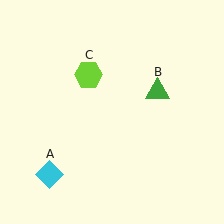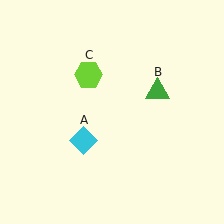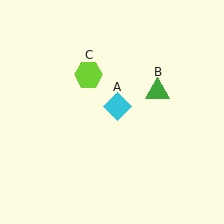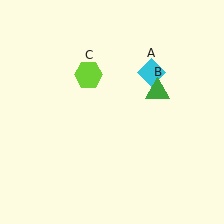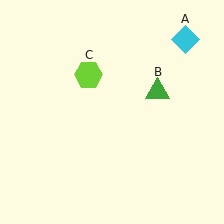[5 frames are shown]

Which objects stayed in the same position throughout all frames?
Green triangle (object B) and lime hexagon (object C) remained stationary.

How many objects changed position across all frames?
1 object changed position: cyan diamond (object A).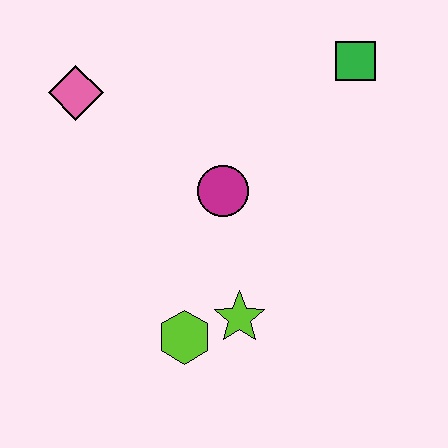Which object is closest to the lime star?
The lime hexagon is closest to the lime star.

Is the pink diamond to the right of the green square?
No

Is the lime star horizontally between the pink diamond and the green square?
Yes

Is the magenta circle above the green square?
No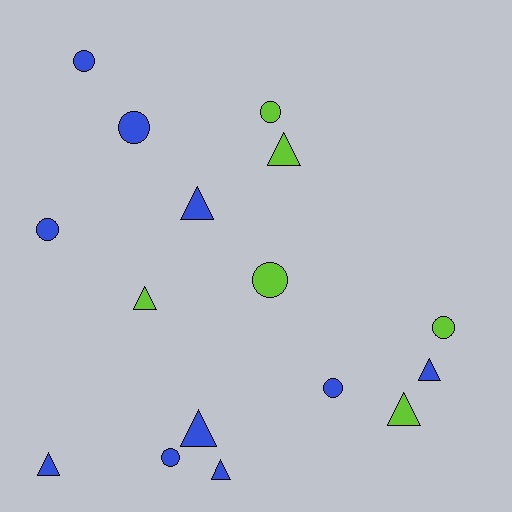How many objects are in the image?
There are 16 objects.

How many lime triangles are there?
There are 3 lime triangles.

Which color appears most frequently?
Blue, with 10 objects.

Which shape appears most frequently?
Circle, with 8 objects.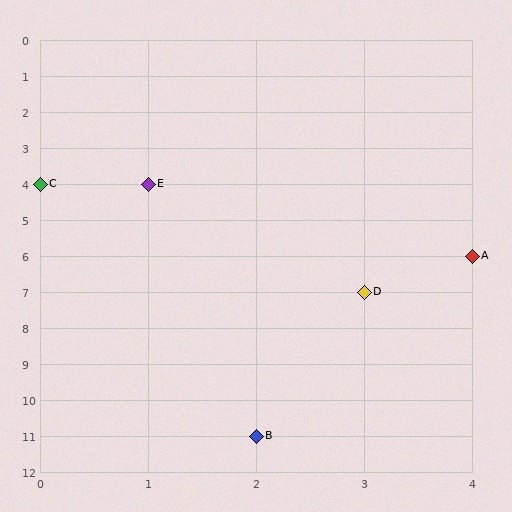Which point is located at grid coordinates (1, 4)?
Point E is at (1, 4).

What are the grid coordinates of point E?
Point E is at grid coordinates (1, 4).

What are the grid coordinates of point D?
Point D is at grid coordinates (3, 7).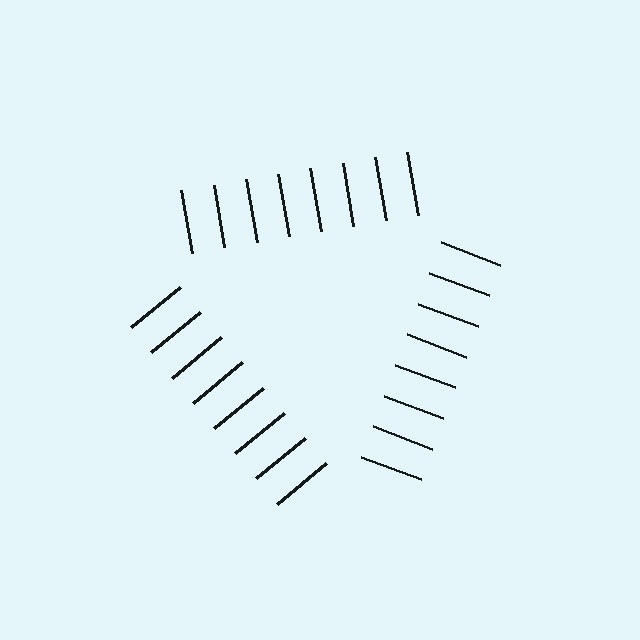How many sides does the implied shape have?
3 sides — the line-ends trace a triangle.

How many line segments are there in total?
24 — 8 along each of the 3 edges.